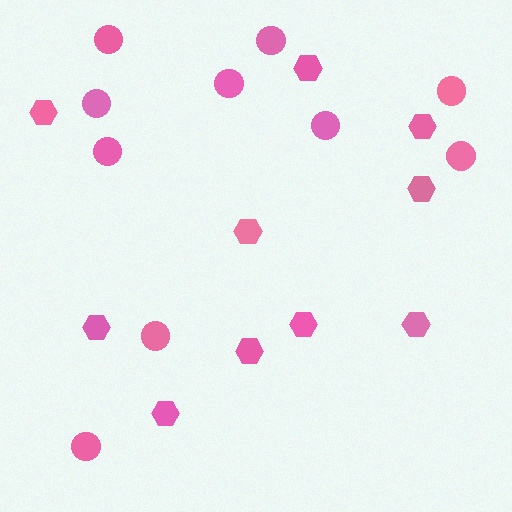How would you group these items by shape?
There are 2 groups: one group of circles (10) and one group of hexagons (10).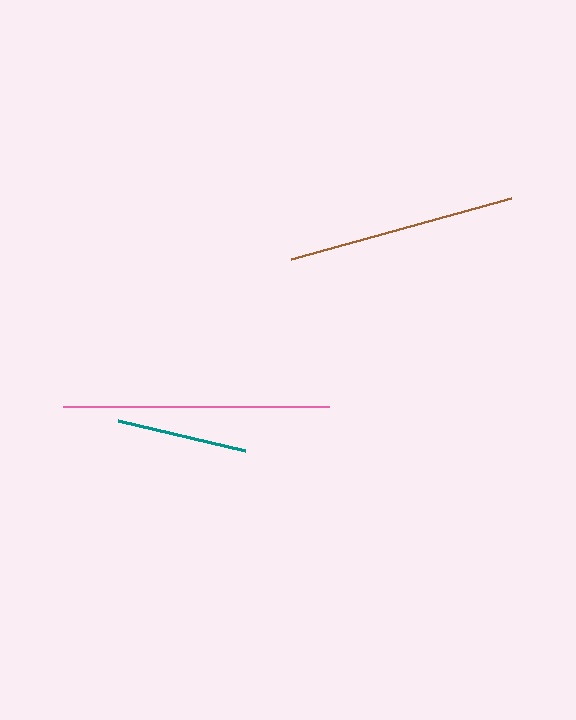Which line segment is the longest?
The pink line is the longest at approximately 266 pixels.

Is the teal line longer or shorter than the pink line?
The pink line is longer than the teal line.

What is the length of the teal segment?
The teal segment is approximately 130 pixels long.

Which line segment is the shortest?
The teal line is the shortest at approximately 130 pixels.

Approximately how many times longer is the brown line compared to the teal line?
The brown line is approximately 1.8 times the length of the teal line.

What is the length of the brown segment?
The brown segment is approximately 229 pixels long.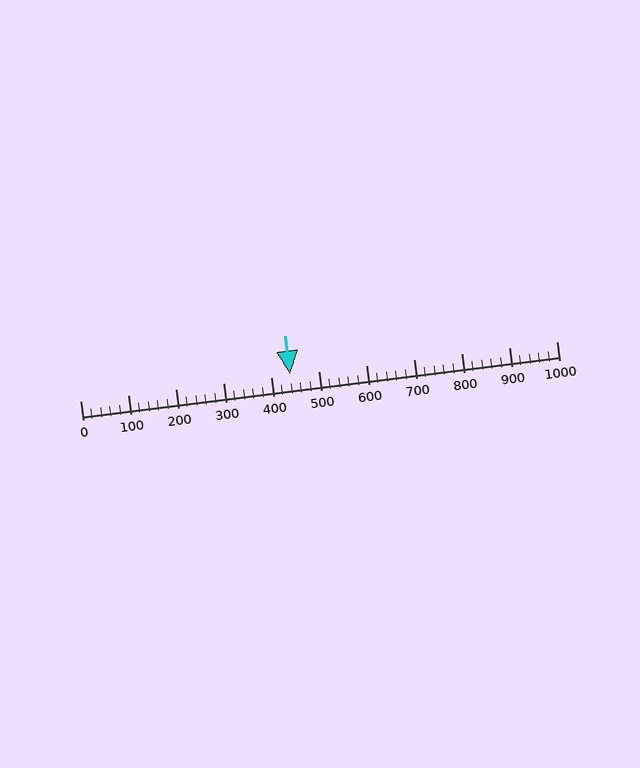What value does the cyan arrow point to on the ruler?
The cyan arrow points to approximately 440.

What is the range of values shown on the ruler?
The ruler shows values from 0 to 1000.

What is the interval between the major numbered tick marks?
The major tick marks are spaced 100 units apart.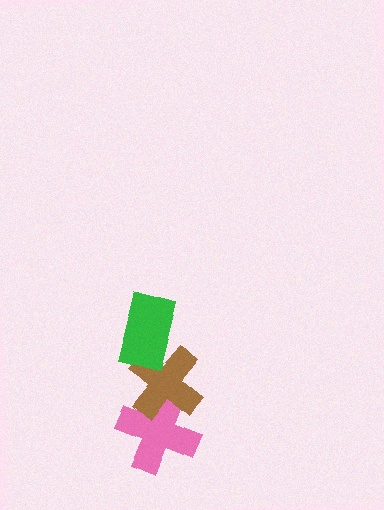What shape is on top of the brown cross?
The green rectangle is on top of the brown cross.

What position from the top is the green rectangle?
The green rectangle is 1st from the top.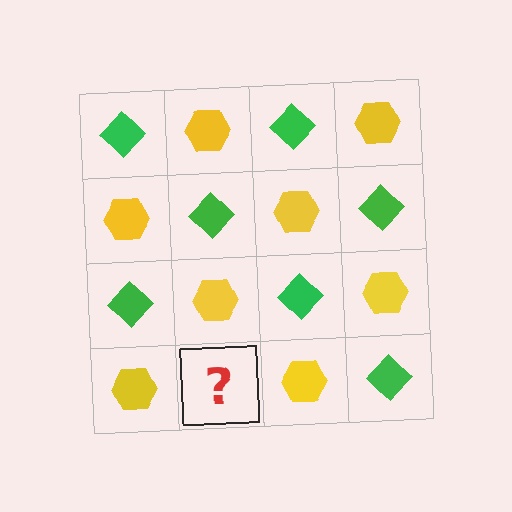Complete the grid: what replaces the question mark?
The question mark should be replaced with a green diamond.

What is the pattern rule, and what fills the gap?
The rule is that it alternates green diamond and yellow hexagon in a checkerboard pattern. The gap should be filled with a green diamond.